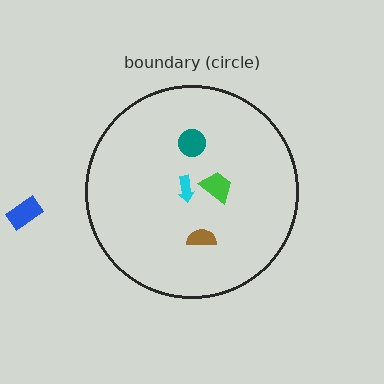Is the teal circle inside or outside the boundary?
Inside.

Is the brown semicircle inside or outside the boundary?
Inside.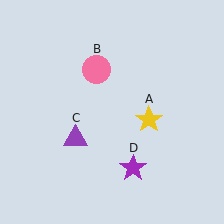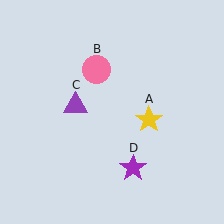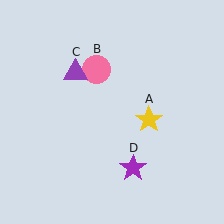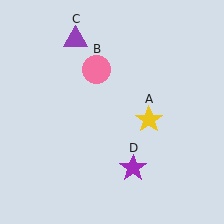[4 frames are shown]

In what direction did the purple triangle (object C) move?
The purple triangle (object C) moved up.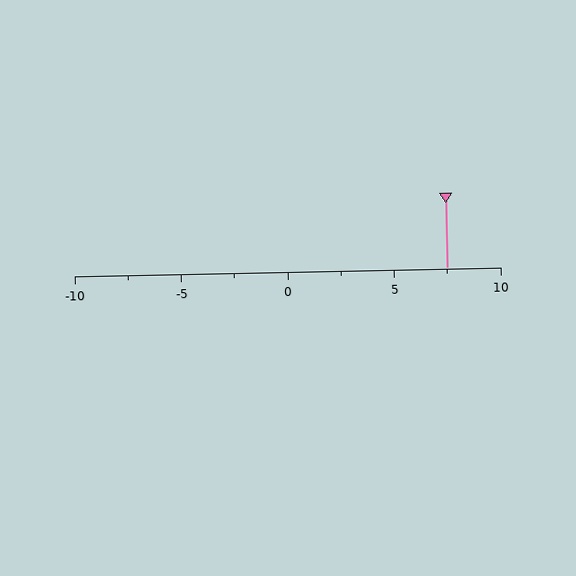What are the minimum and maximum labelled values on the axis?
The axis runs from -10 to 10.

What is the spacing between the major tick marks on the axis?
The major ticks are spaced 5 apart.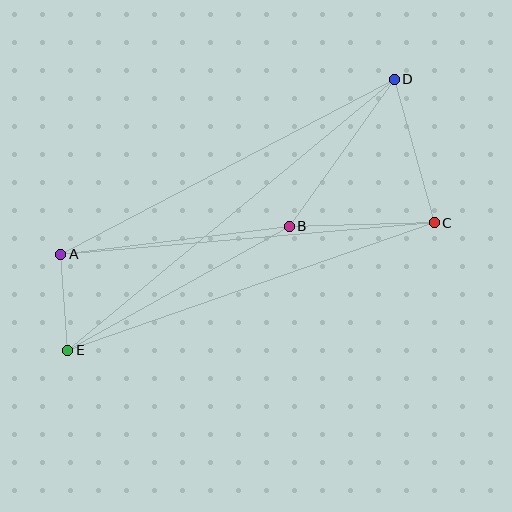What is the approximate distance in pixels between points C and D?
The distance between C and D is approximately 149 pixels.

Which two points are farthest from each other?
Points D and E are farthest from each other.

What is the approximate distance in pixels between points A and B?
The distance between A and B is approximately 230 pixels.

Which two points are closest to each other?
Points A and E are closest to each other.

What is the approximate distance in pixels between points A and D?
The distance between A and D is approximately 377 pixels.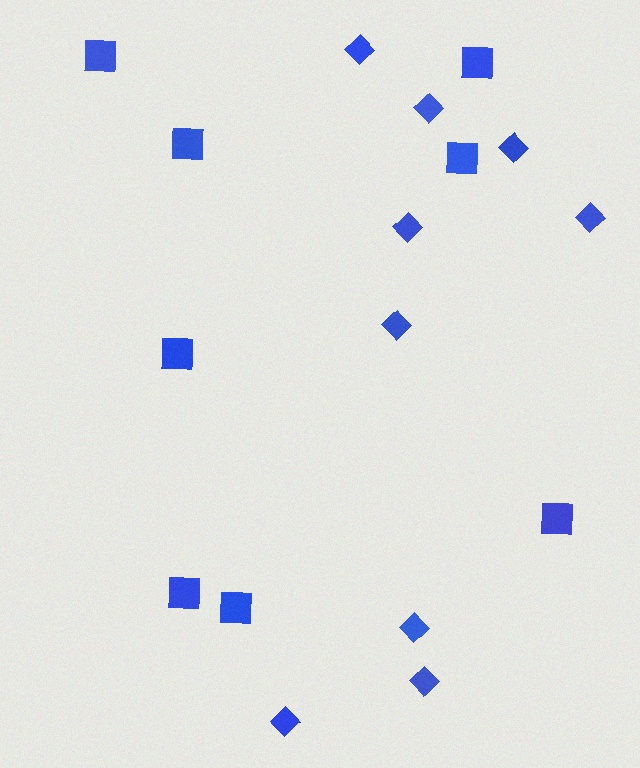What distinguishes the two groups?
There are 2 groups: one group of diamonds (9) and one group of squares (8).